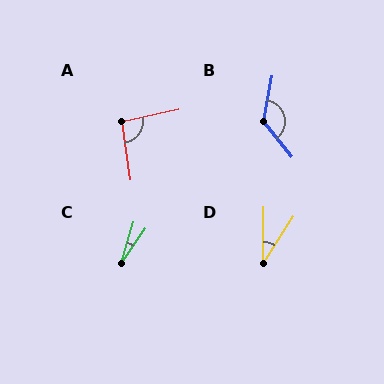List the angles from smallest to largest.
C (17°), D (32°), A (94°), B (131°).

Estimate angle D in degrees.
Approximately 32 degrees.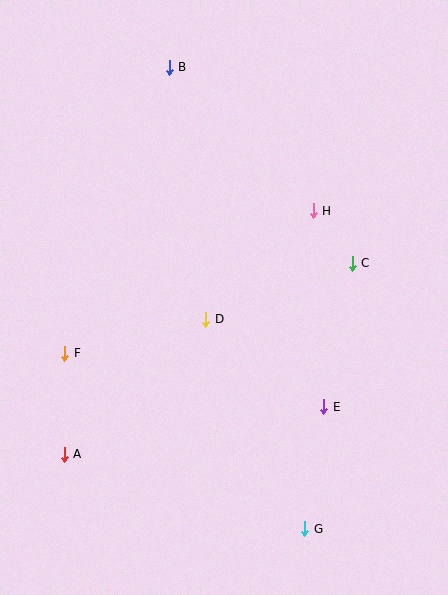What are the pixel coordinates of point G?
Point G is at (305, 529).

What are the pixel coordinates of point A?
Point A is at (64, 454).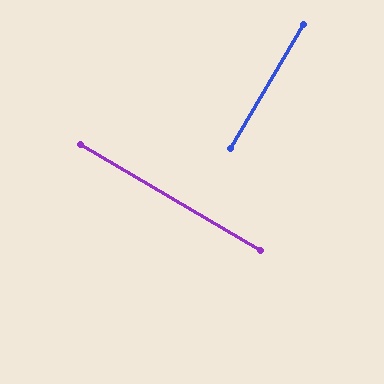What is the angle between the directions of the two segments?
Approximately 90 degrees.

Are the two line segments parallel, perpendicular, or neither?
Perpendicular — they meet at approximately 90°.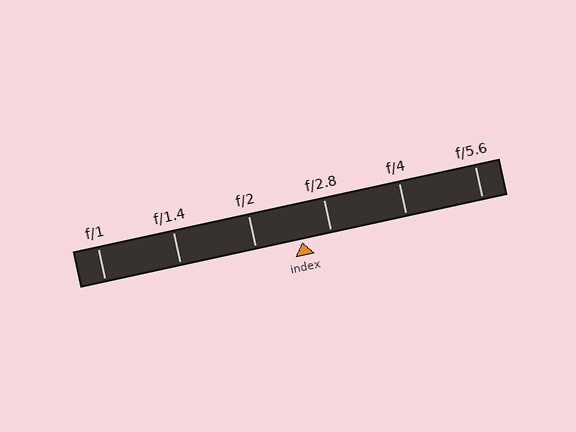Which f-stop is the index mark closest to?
The index mark is closest to f/2.8.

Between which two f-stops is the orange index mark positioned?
The index mark is between f/2 and f/2.8.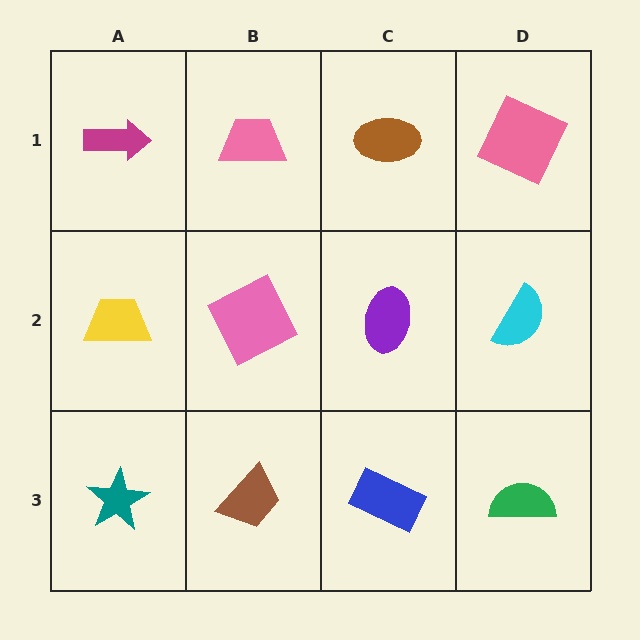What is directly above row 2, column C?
A brown ellipse.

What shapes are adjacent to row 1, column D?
A cyan semicircle (row 2, column D), a brown ellipse (row 1, column C).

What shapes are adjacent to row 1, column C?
A purple ellipse (row 2, column C), a pink trapezoid (row 1, column B), a pink square (row 1, column D).